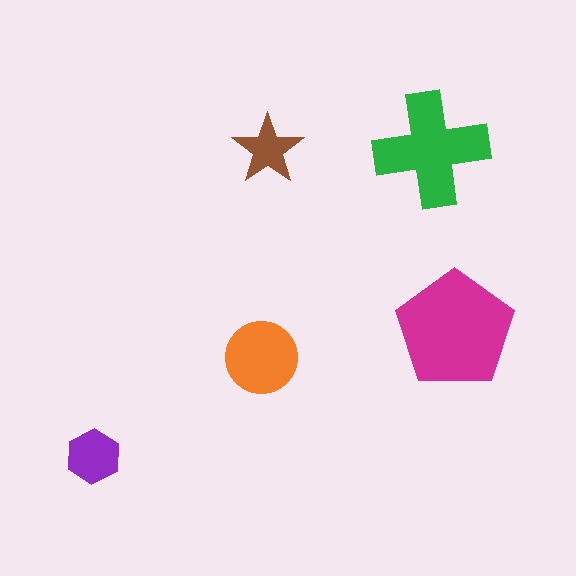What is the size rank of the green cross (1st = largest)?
2nd.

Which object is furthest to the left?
The purple hexagon is leftmost.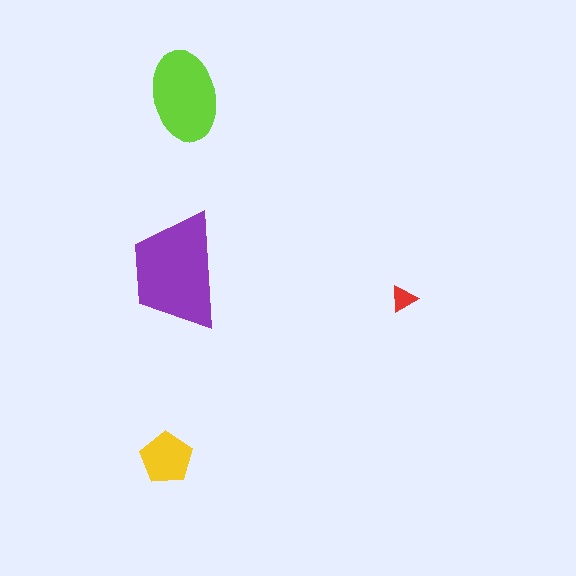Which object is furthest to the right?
The red triangle is rightmost.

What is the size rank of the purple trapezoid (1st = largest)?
1st.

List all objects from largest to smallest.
The purple trapezoid, the lime ellipse, the yellow pentagon, the red triangle.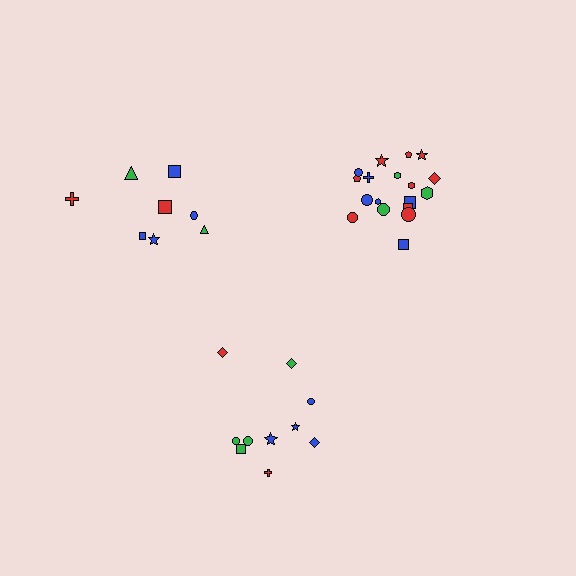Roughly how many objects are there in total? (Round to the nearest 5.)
Roughly 35 objects in total.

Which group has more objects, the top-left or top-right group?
The top-right group.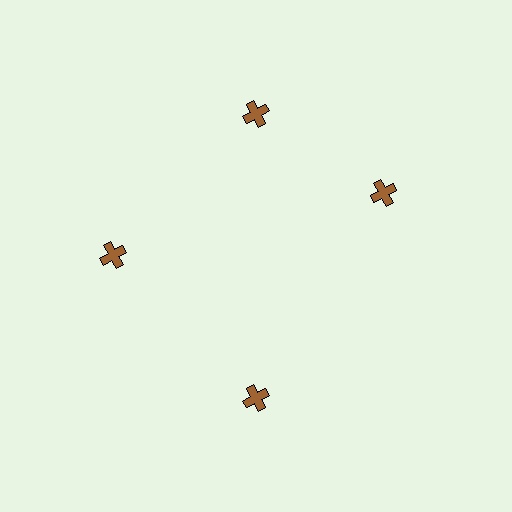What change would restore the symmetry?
The symmetry would be restored by rotating it back into even spacing with its neighbors so that all 4 crosses sit at equal angles and equal distance from the center.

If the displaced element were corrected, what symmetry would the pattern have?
It would have 4-fold rotational symmetry — the pattern would map onto itself every 90 degrees.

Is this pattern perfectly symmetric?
No. The 4 brown crosses are arranged in a ring, but one element near the 3 o'clock position is rotated out of alignment along the ring, breaking the 4-fold rotational symmetry.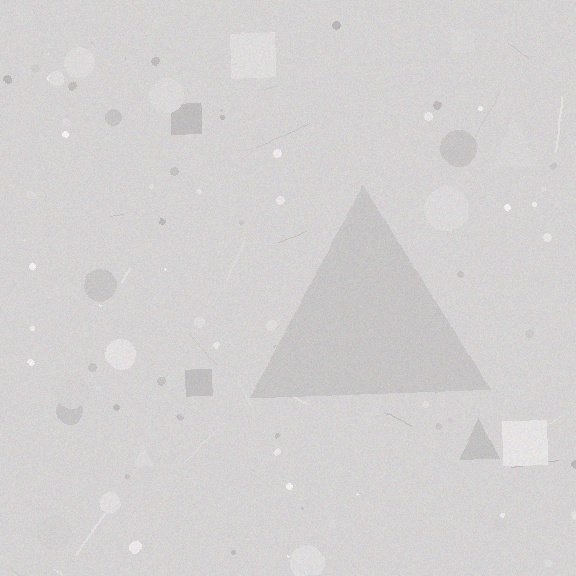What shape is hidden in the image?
A triangle is hidden in the image.